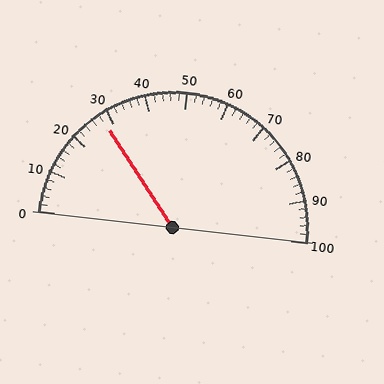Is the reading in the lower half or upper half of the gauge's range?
The reading is in the lower half of the range (0 to 100).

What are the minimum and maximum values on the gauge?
The gauge ranges from 0 to 100.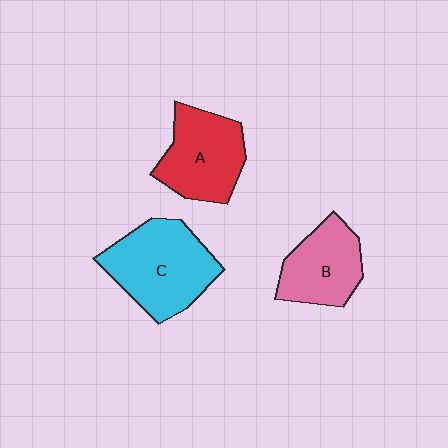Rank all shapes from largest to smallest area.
From largest to smallest: C (cyan), A (red), B (pink).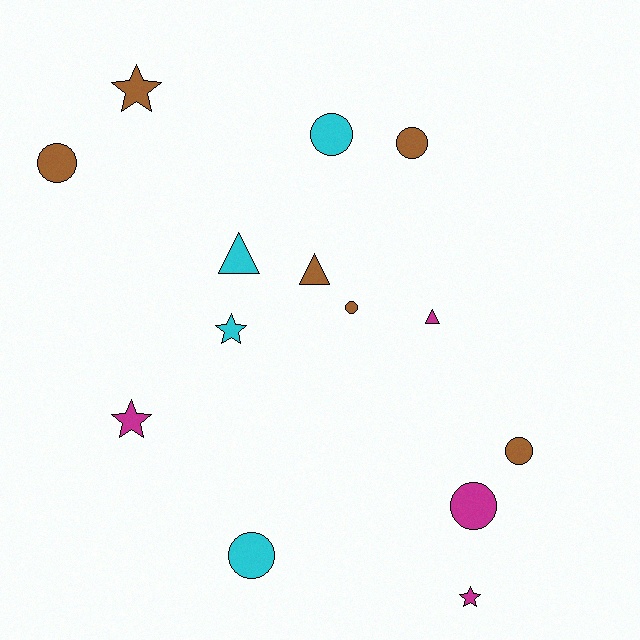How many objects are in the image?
There are 14 objects.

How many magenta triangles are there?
There is 1 magenta triangle.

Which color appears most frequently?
Brown, with 6 objects.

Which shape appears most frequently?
Circle, with 7 objects.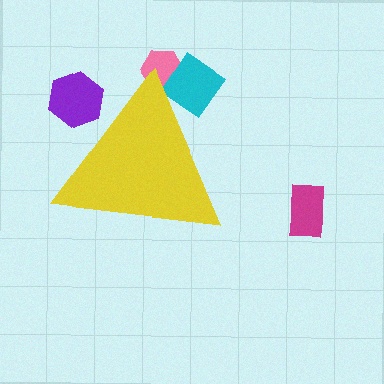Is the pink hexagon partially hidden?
Yes, the pink hexagon is partially hidden behind the yellow triangle.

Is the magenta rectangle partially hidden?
No, the magenta rectangle is fully visible.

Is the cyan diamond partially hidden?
Yes, the cyan diamond is partially hidden behind the yellow triangle.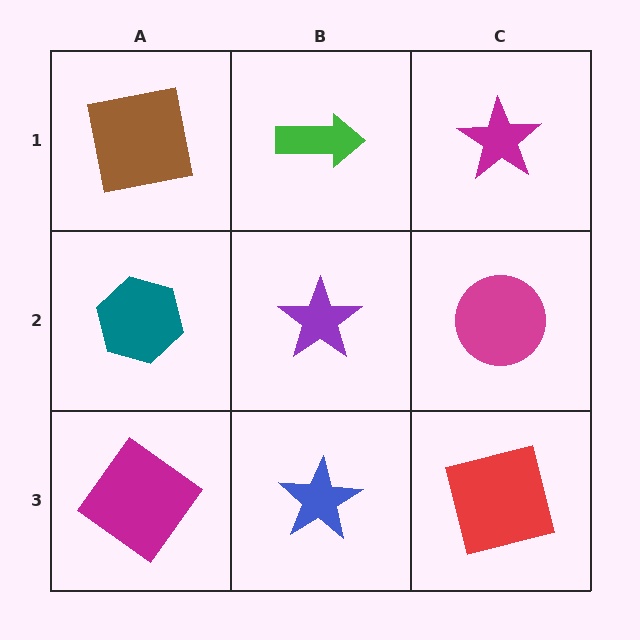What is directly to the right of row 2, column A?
A purple star.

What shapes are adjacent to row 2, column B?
A green arrow (row 1, column B), a blue star (row 3, column B), a teal hexagon (row 2, column A), a magenta circle (row 2, column C).